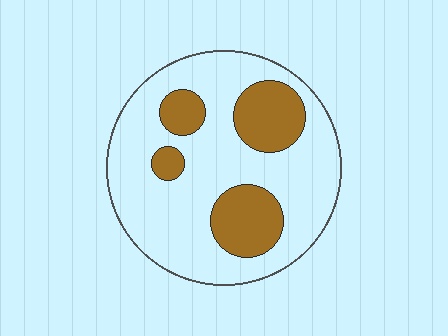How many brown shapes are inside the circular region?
4.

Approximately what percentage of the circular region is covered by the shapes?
Approximately 25%.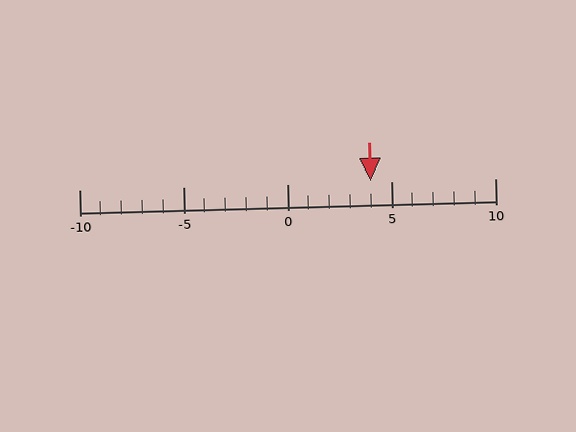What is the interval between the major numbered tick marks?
The major tick marks are spaced 5 units apart.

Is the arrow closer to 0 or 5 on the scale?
The arrow is closer to 5.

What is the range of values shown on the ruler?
The ruler shows values from -10 to 10.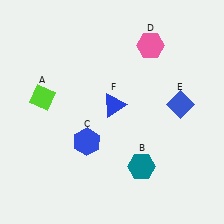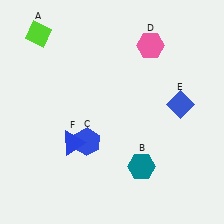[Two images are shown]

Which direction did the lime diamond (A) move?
The lime diamond (A) moved up.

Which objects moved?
The objects that moved are: the lime diamond (A), the blue triangle (F).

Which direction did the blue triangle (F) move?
The blue triangle (F) moved left.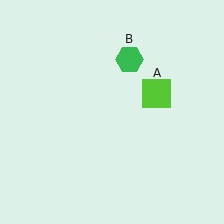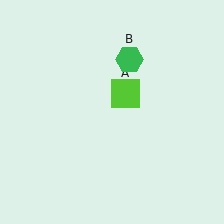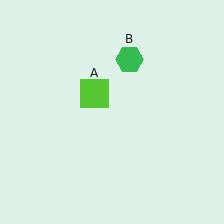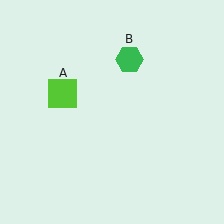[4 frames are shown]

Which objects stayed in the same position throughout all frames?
Green hexagon (object B) remained stationary.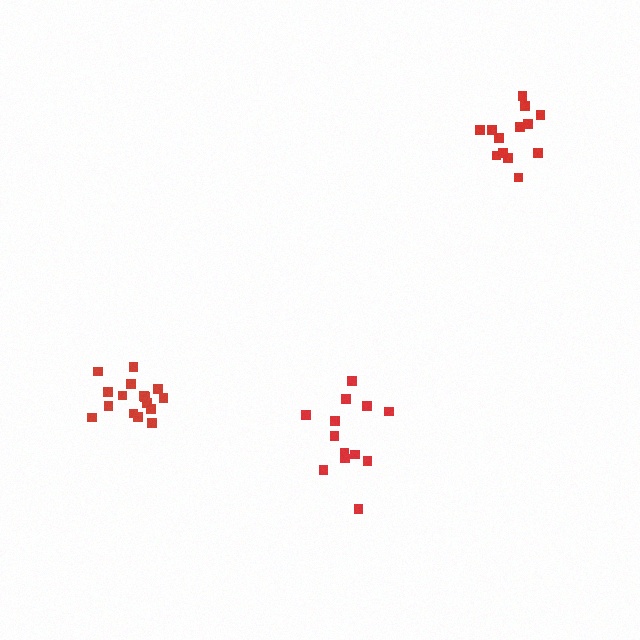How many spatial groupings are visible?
There are 3 spatial groupings.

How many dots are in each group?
Group 1: 16 dots, Group 2: 13 dots, Group 3: 13 dots (42 total).